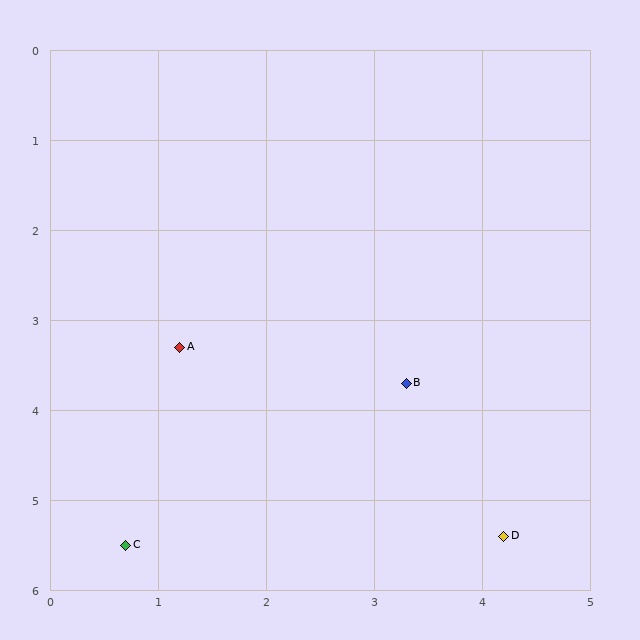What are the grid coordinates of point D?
Point D is at approximately (4.2, 5.4).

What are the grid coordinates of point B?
Point B is at approximately (3.3, 3.7).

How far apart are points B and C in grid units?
Points B and C are about 3.2 grid units apart.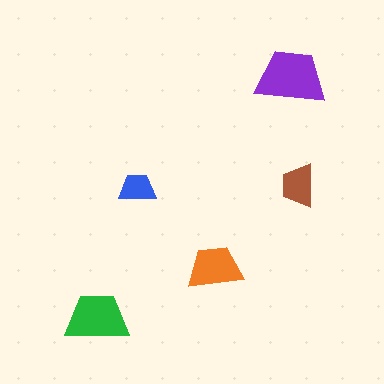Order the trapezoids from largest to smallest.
the purple one, the green one, the orange one, the brown one, the blue one.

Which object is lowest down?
The green trapezoid is bottommost.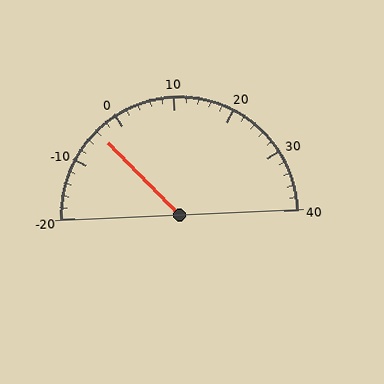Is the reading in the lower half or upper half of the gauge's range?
The reading is in the lower half of the range (-20 to 40).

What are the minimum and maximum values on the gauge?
The gauge ranges from -20 to 40.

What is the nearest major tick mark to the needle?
The nearest major tick mark is 0.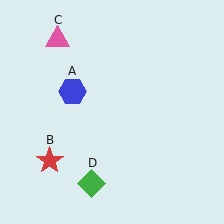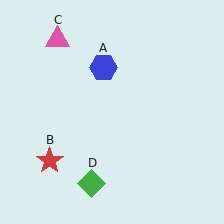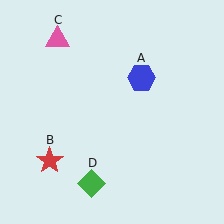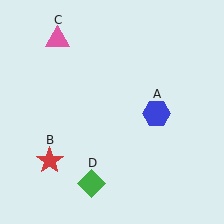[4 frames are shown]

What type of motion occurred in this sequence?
The blue hexagon (object A) rotated clockwise around the center of the scene.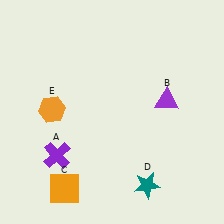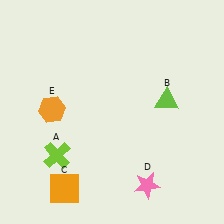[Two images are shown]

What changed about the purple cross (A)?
In Image 1, A is purple. In Image 2, it changed to lime.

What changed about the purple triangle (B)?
In Image 1, B is purple. In Image 2, it changed to lime.